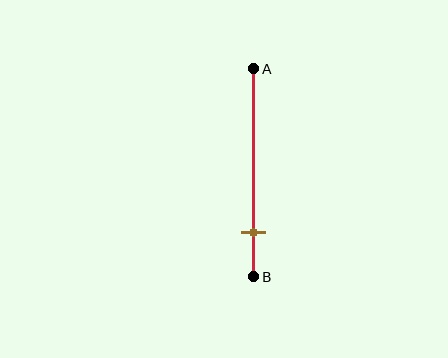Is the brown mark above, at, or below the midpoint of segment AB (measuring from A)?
The brown mark is below the midpoint of segment AB.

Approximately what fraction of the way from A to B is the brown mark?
The brown mark is approximately 80% of the way from A to B.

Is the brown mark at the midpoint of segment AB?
No, the mark is at about 80% from A, not at the 50% midpoint.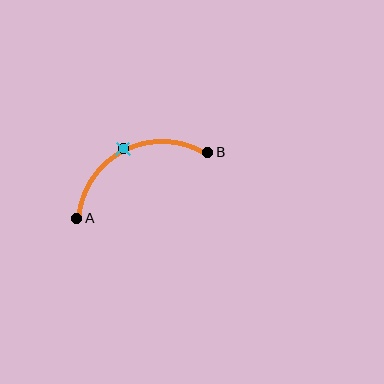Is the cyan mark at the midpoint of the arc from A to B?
Yes. The cyan mark lies on the arc at equal arc-length from both A and B — it is the arc midpoint.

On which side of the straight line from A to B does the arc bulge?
The arc bulges above the straight line connecting A and B.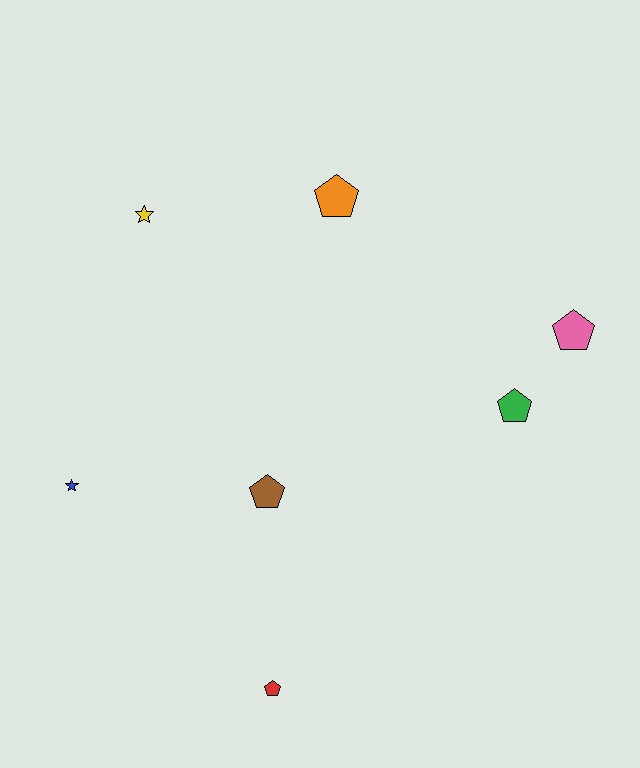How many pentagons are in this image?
There are 5 pentagons.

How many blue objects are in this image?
There is 1 blue object.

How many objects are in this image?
There are 7 objects.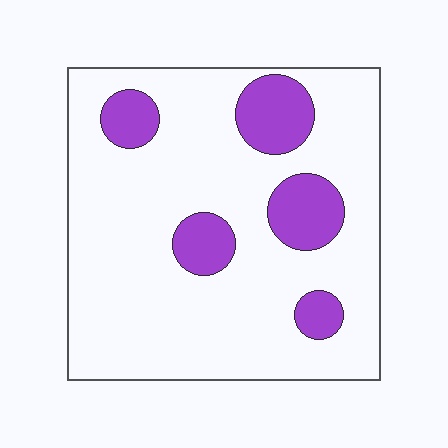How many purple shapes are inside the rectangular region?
5.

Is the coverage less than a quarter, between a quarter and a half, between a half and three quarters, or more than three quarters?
Less than a quarter.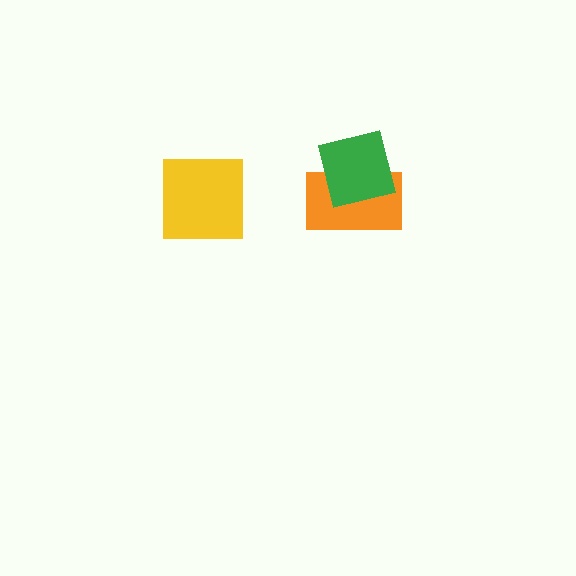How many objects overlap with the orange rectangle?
1 object overlaps with the orange rectangle.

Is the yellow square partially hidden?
No, no other shape covers it.